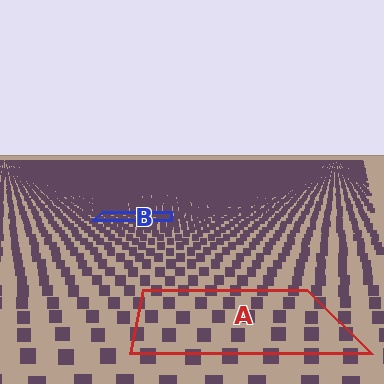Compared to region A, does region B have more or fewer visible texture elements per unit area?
Region B has more texture elements per unit area — they are packed more densely because it is farther away.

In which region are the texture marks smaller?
The texture marks are smaller in region B, because it is farther away.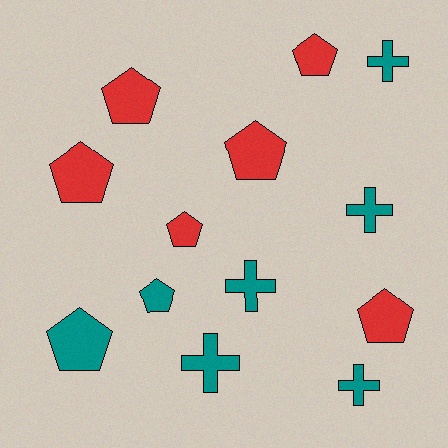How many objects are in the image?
There are 13 objects.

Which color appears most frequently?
Teal, with 7 objects.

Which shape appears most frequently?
Pentagon, with 8 objects.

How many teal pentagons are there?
There are 2 teal pentagons.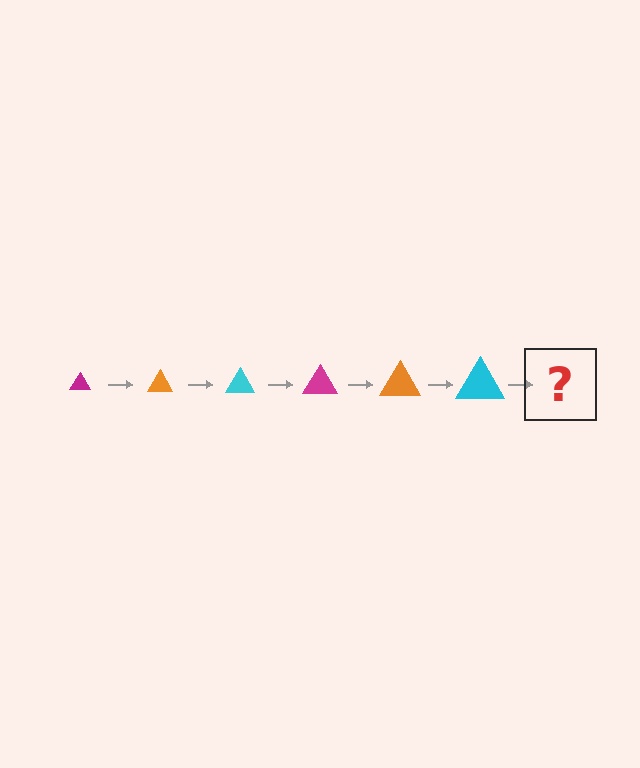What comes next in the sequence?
The next element should be a magenta triangle, larger than the previous one.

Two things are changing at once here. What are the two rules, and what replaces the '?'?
The two rules are that the triangle grows larger each step and the color cycles through magenta, orange, and cyan. The '?' should be a magenta triangle, larger than the previous one.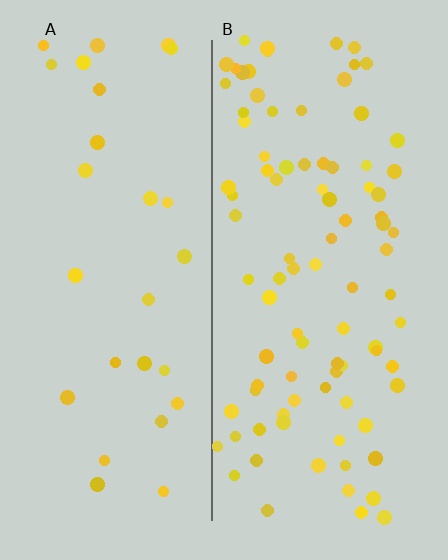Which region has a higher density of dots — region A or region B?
B (the right).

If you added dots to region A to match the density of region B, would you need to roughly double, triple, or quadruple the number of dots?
Approximately triple.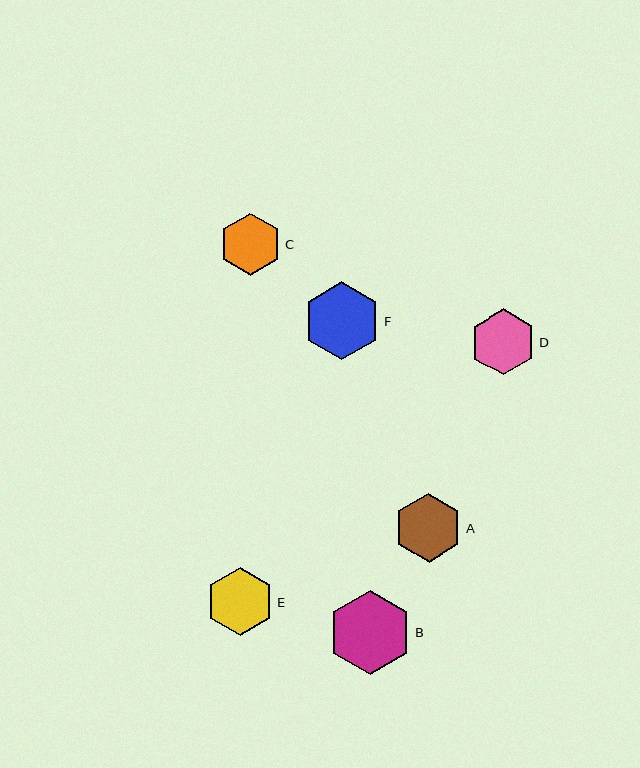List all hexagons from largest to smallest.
From largest to smallest: B, F, A, E, D, C.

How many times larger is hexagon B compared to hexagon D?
Hexagon B is approximately 1.3 times the size of hexagon D.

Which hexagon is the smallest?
Hexagon C is the smallest with a size of approximately 62 pixels.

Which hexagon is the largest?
Hexagon B is the largest with a size of approximately 84 pixels.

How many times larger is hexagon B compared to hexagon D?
Hexagon B is approximately 1.3 times the size of hexagon D.